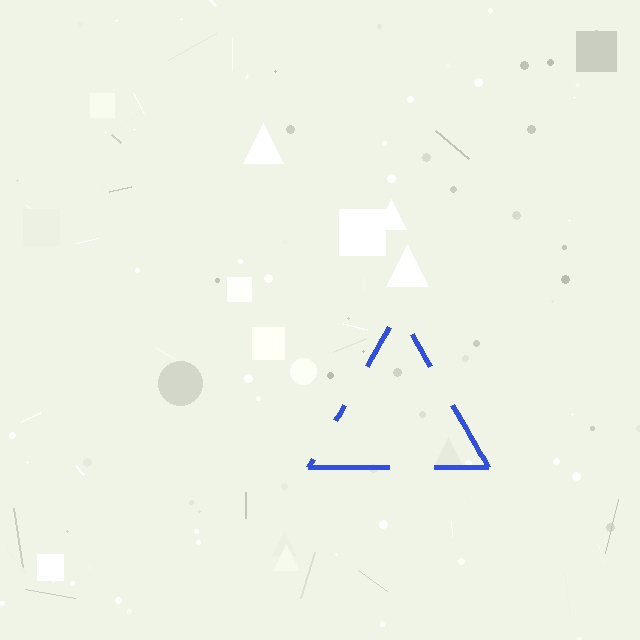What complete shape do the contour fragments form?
The contour fragments form a triangle.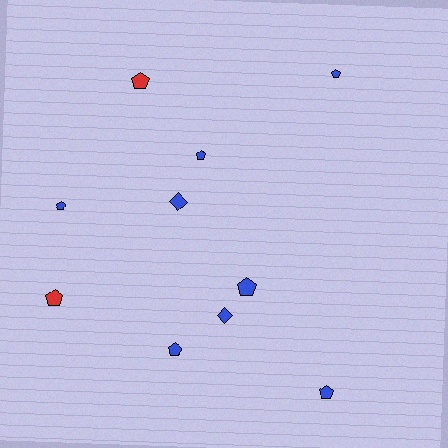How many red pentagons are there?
There are 2 red pentagons.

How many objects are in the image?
There are 10 objects.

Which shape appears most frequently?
Pentagon, with 8 objects.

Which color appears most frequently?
Blue, with 8 objects.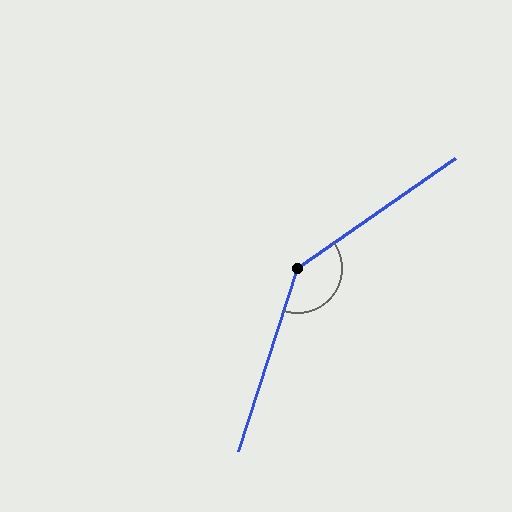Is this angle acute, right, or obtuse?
It is obtuse.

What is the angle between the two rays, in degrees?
Approximately 143 degrees.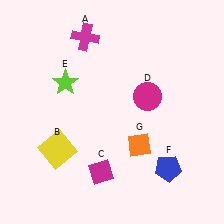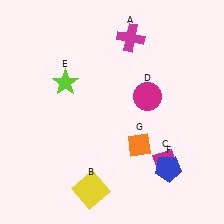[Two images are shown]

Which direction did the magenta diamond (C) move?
The magenta diamond (C) moved right.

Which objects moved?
The objects that moved are: the magenta cross (A), the yellow square (B), the magenta diamond (C).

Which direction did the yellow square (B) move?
The yellow square (B) moved down.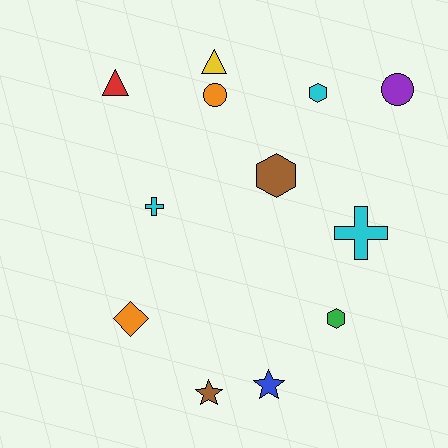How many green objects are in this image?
There is 1 green object.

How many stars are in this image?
There are 2 stars.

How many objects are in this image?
There are 12 objects.